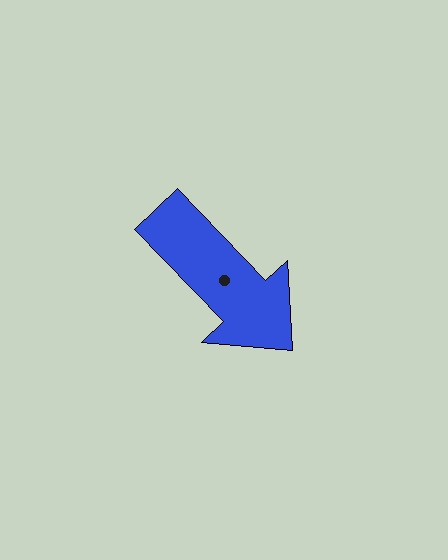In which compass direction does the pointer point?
Southeast.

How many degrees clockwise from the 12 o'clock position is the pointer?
Approximately 136 degrees.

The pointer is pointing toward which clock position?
Roughly 5 o'clock.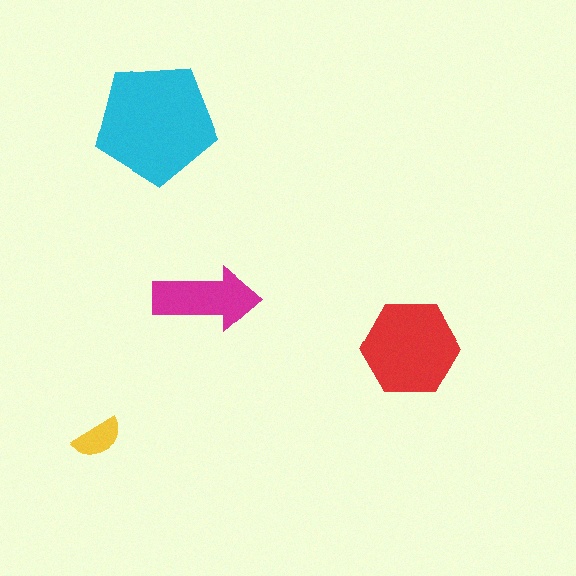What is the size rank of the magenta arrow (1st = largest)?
3rd.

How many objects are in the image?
There are 4 objects in the image.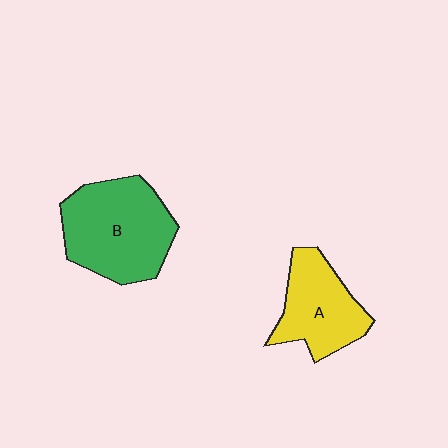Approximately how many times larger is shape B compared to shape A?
Approximately 1.4 times.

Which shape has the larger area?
Shape B (green).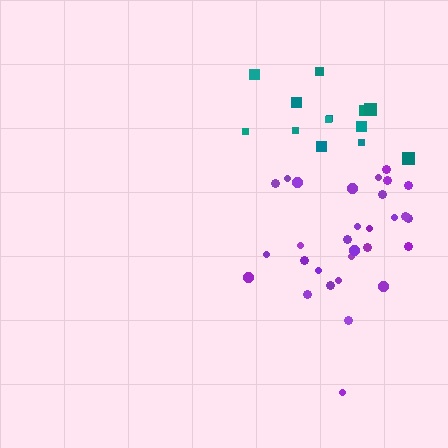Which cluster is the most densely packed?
Purple.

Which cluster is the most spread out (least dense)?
Teal.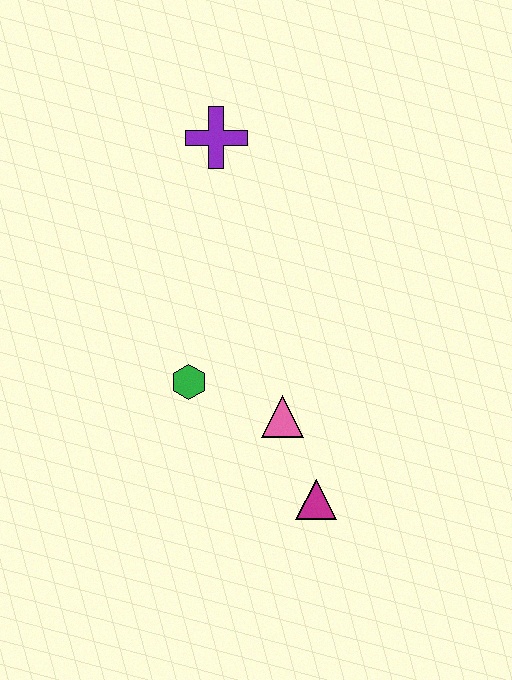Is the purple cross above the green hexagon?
Yes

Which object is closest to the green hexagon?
The pink triangle is closest to the green hexagon.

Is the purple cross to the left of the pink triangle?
Yes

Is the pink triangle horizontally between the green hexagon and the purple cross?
No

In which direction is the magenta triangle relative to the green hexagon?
The magenta triangle is to the right of the green hexagon.